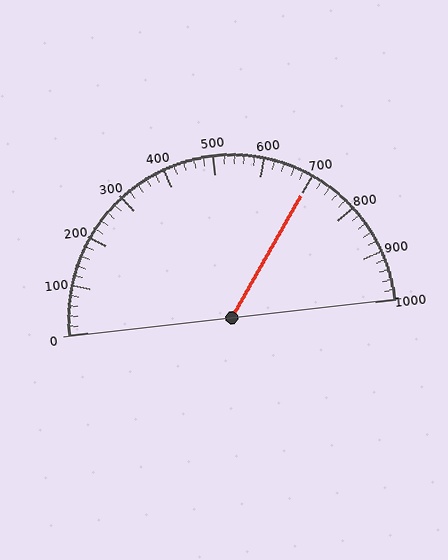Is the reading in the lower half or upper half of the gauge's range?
The reading is in the upper half of the range (0 to 1000).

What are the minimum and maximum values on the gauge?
The gauge ranges from 0 to 1000.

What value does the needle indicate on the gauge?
The needle indicates approximately 700.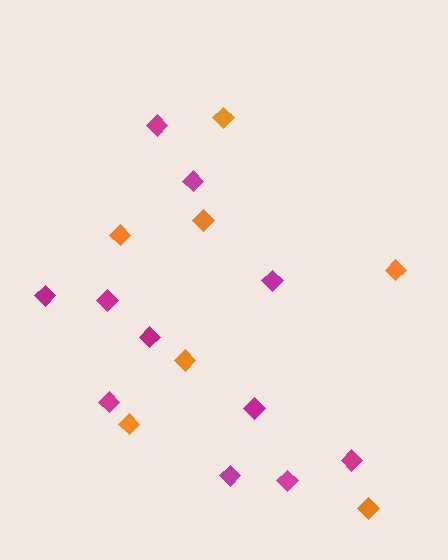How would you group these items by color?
There are 2 groups: one group of orange diamonds (7) and one group of magenta diamonds (11).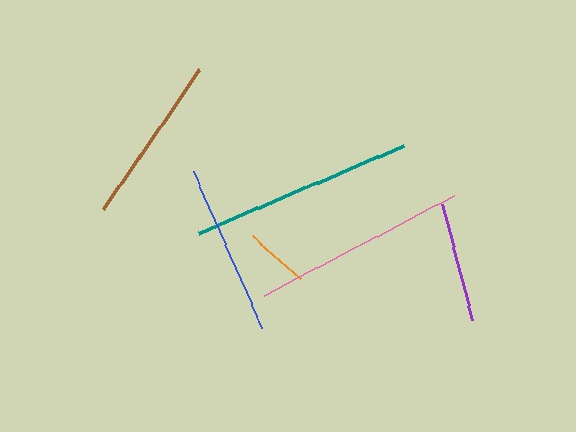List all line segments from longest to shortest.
From longest to shortest: teal, pink, blue, brown, purple, orange.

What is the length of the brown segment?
The brown segment is approximately 169 pixels long.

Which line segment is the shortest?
The orange line is the shortest at approximately 64 pixels.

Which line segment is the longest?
The teal line is the longest at approximately 224 pixels.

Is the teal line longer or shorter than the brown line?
The teal line is longer than the brown line.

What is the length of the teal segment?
The teal segment is approximately 224 pixels long.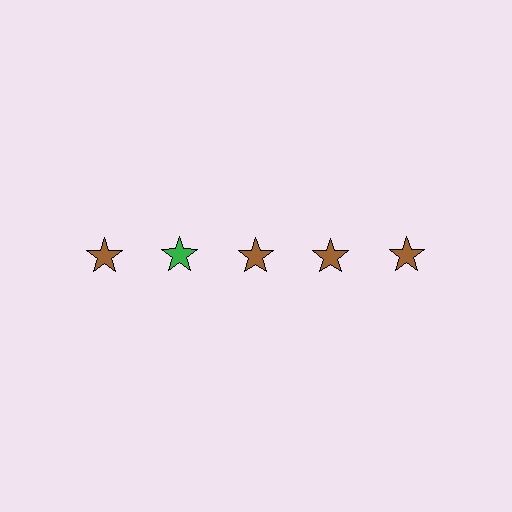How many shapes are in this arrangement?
There are 5 shapes arranged in a grid pattern.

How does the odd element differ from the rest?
It has a different color: green instead of brown.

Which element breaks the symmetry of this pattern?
The green star in the top row, second from left column breaks the symmetry. All other shapes are brown stars.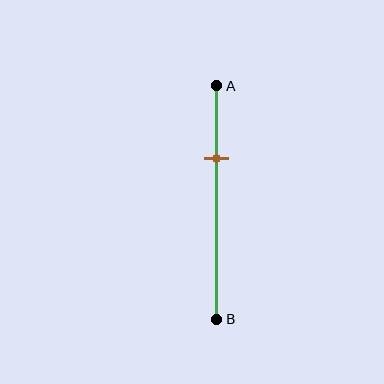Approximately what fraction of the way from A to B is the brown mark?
The brown mark is approximately 30% of the way from A to B.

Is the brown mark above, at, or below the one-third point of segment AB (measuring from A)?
The brown mark is approximately at the one-third point of segment AB.